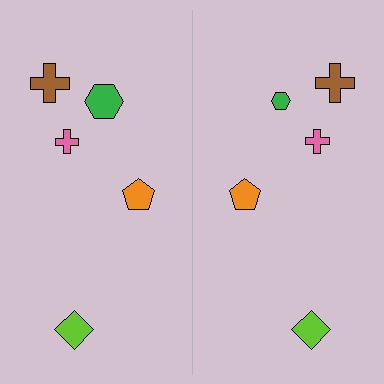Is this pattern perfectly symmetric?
No, the pattern is not perfectly symmetric. The green hexagon on the right side has a different size than its mirror counterpart.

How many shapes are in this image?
There are 10 shapes in this image.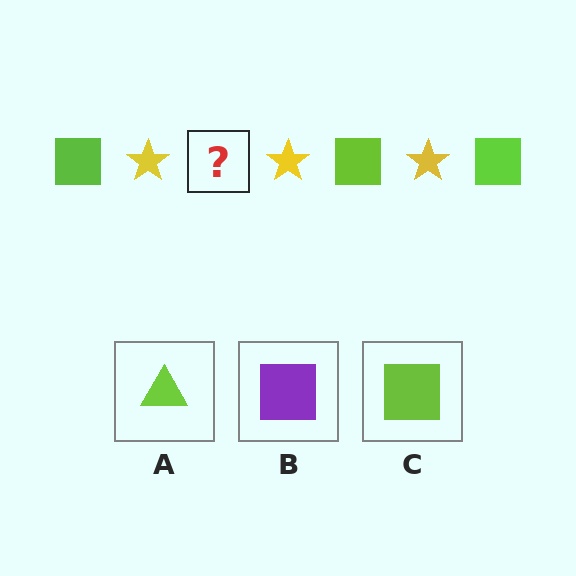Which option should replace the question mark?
Option C.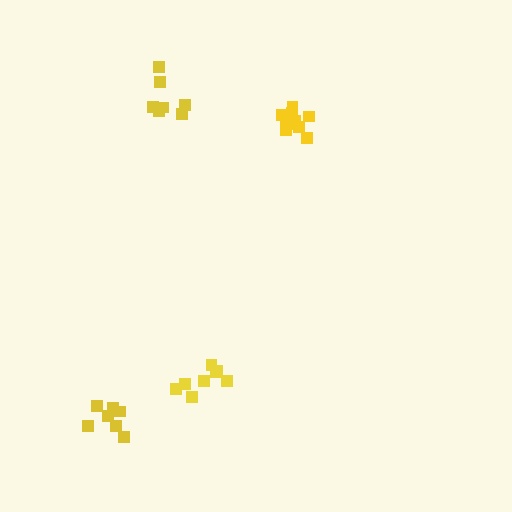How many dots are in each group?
Group 1: 12 dots, Group 2: 8 dots, Group 3: 9 dots, Group 4: 8 dots (37 total).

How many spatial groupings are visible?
There are 4 spatial groupings.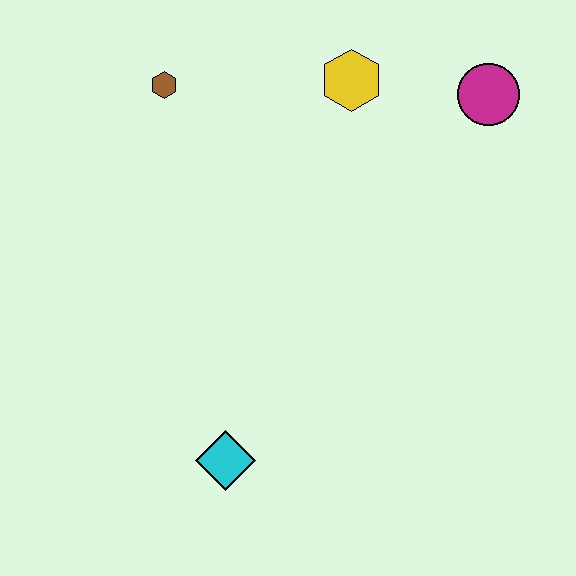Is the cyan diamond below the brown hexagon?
Yes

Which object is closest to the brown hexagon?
The yellow hexagon is closest to the brown hexagon.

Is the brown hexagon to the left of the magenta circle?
Yes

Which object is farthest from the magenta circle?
The cyan diamond is farthest from the magenta circle.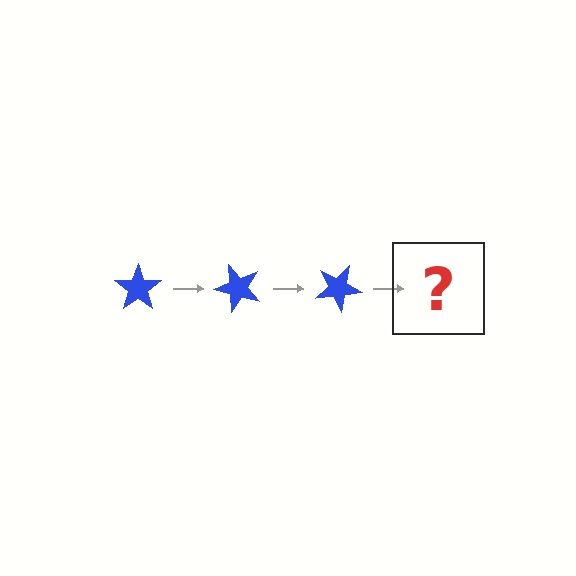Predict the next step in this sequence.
The next step is a blue star rotated 150 degrees.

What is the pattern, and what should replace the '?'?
The pattern is that the star rotates 50 degrees each step. The '?' should be a blue star rotated 150 degrees.